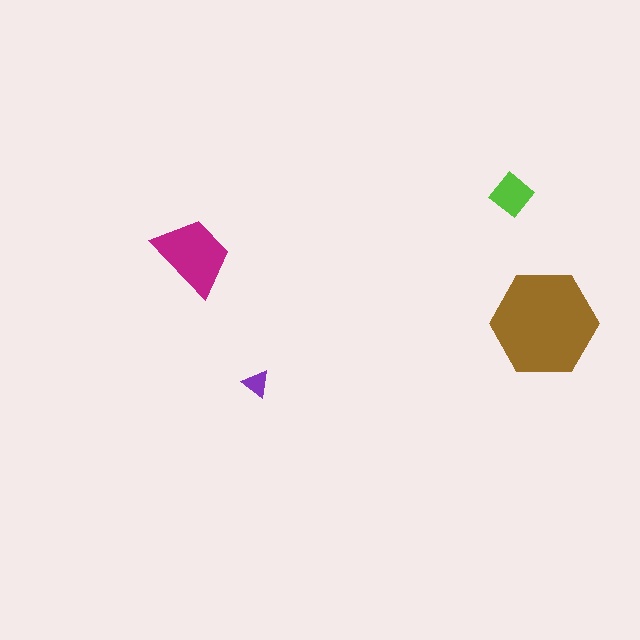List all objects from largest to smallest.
The brown hexagon, the magenta trapezoid, the lime diamond, the purple triangle.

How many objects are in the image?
There are 4 objects in the image.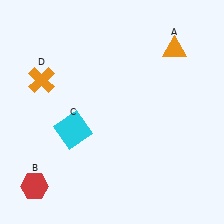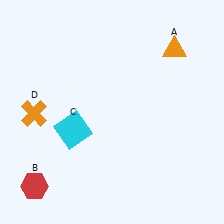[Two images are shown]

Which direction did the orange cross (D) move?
The orange cross (D) moved down.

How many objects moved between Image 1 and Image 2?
1 object moved between the two images.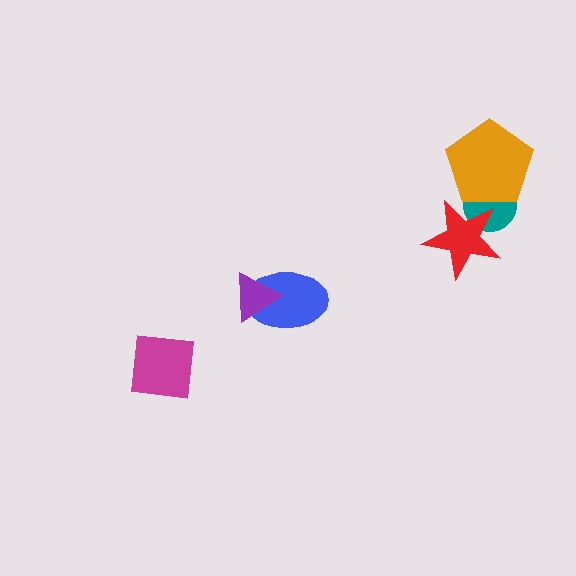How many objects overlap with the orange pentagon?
2 objects overlap with the orange pentagon.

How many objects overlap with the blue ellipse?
1 object overlaps with the blue ellipse.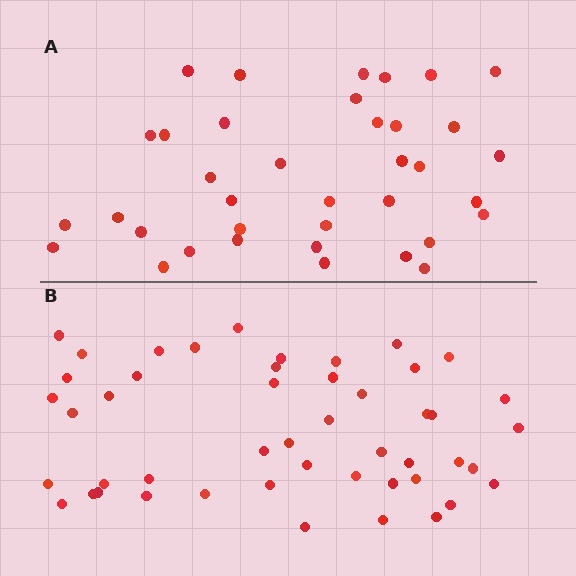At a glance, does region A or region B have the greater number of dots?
Region B (the bottom region) has more dots.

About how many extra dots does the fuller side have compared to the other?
Region B has roughly 12 or so more dots than region A.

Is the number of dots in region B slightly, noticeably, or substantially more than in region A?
Region B has noticeably more, but not dramatically so. The ratio is roughly 1.3 to 1.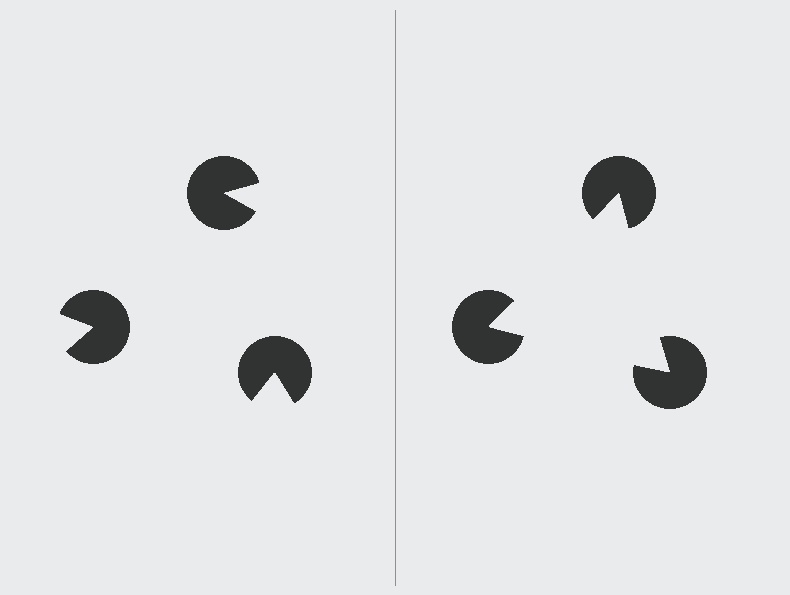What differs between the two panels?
The pac-man discs are positioned identically on both sides; only the wedge orientations differ. On the right they align to a triangle; on the left they are misaligned.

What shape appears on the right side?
An illusory triangle.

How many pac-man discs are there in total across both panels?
6 — 3 on each side.